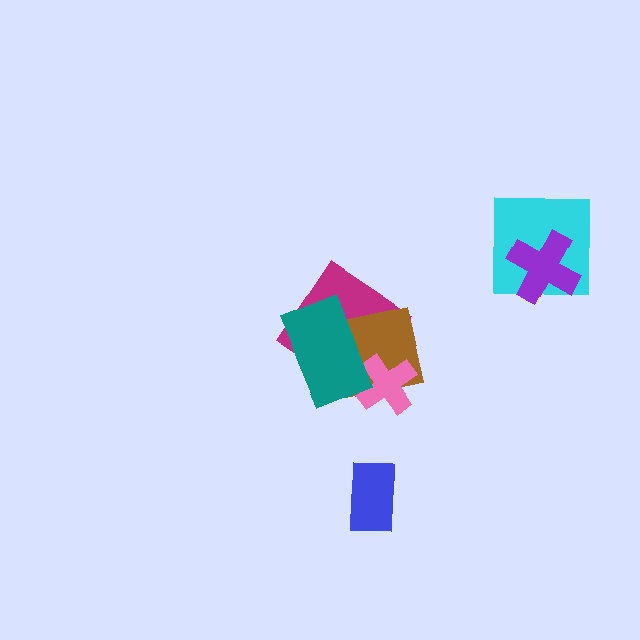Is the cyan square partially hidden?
Yes, it is partially covered by another shape.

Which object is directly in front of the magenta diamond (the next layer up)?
The brown square is directly in front of the magenta diamond.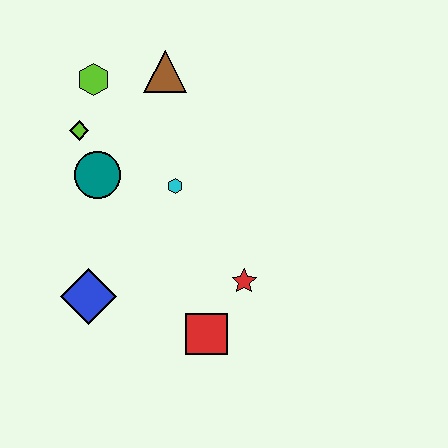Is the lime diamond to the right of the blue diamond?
No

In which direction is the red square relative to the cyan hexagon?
The red square is below the cyan hexagon.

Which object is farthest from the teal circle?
The red square is farthest from the teal circle.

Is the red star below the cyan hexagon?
Yes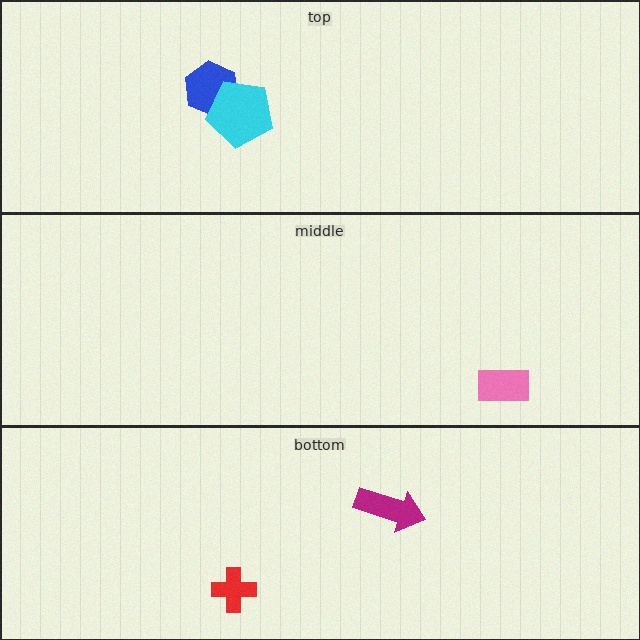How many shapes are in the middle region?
1.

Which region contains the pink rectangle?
The middle region.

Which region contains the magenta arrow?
The bottom region.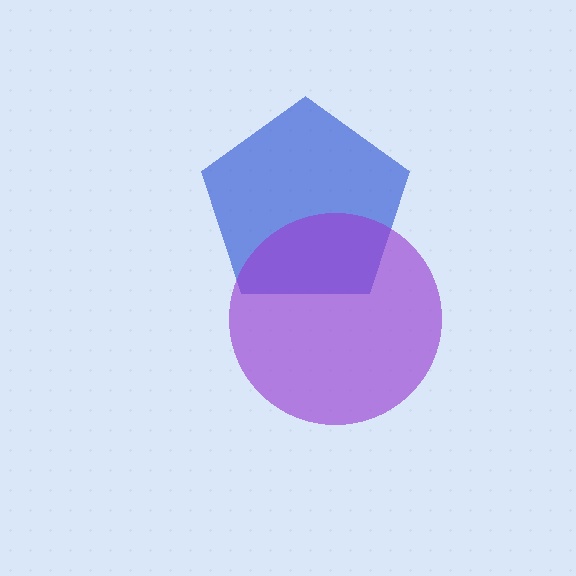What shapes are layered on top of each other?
The layered shapes are: a blue pentagon, a purple circle.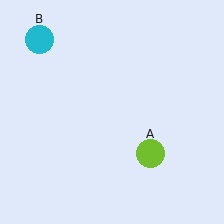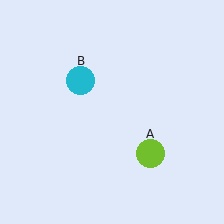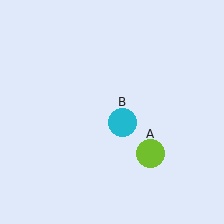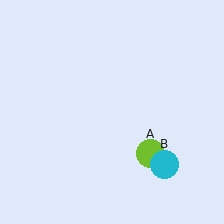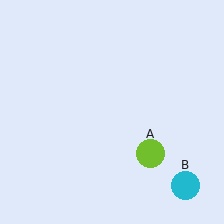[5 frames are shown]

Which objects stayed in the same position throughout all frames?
Lime circle (object A) remained stationary.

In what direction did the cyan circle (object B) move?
The cyan circle (object B) moved down and to the right.